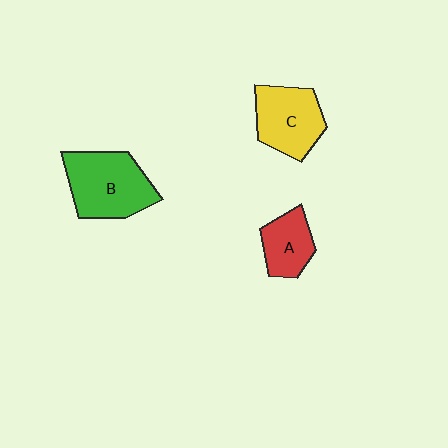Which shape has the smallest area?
Shape A (red).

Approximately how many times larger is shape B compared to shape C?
Approximately 1.2 times.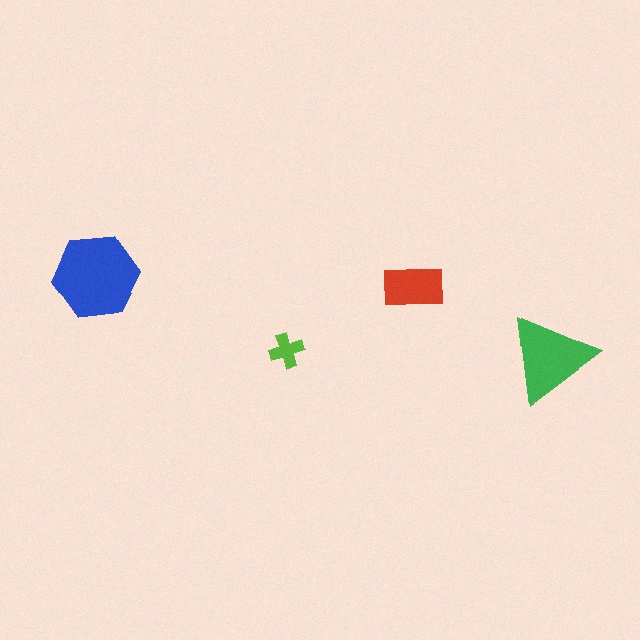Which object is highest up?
The blue hexagon is topmost.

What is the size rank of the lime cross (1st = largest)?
4th.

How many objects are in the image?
There are 4 objects in the image.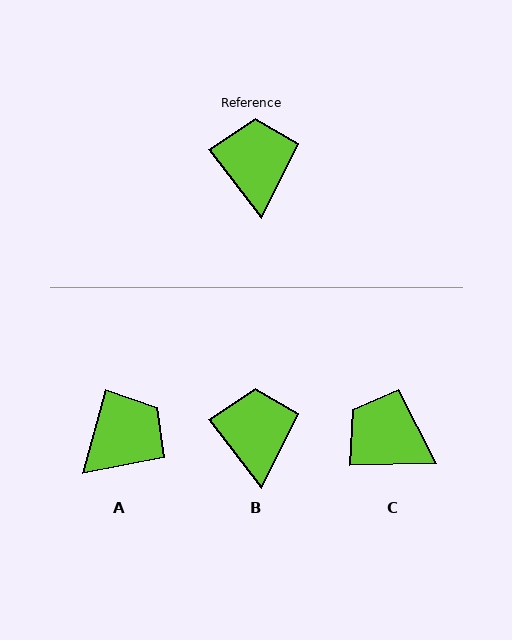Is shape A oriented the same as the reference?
No, it is off by about 52 degrees.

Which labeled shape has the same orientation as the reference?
B.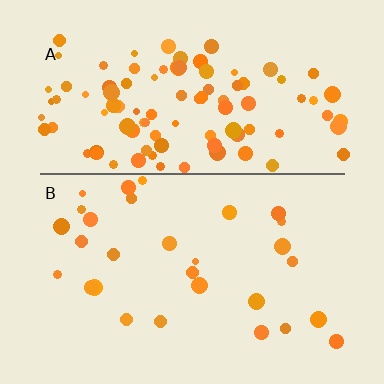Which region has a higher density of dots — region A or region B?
A (the top).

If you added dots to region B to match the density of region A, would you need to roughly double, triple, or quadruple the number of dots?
Approximately triple.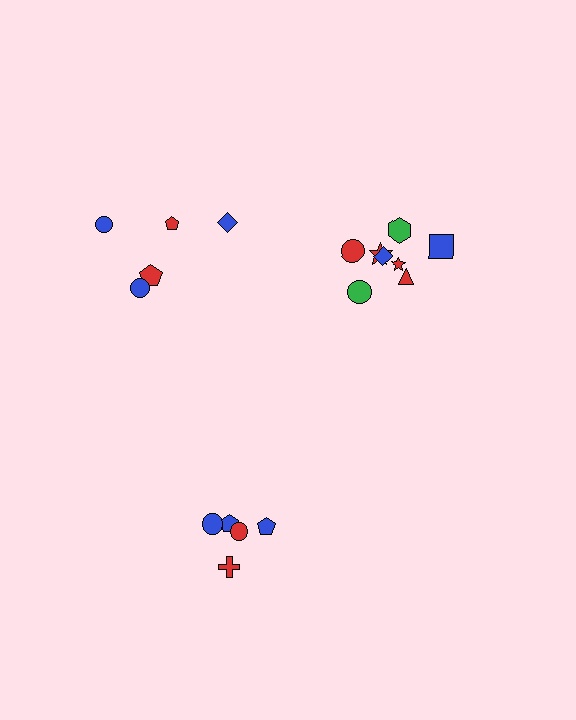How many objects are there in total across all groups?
There are 18 objects.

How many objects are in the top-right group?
There are 8 objects.